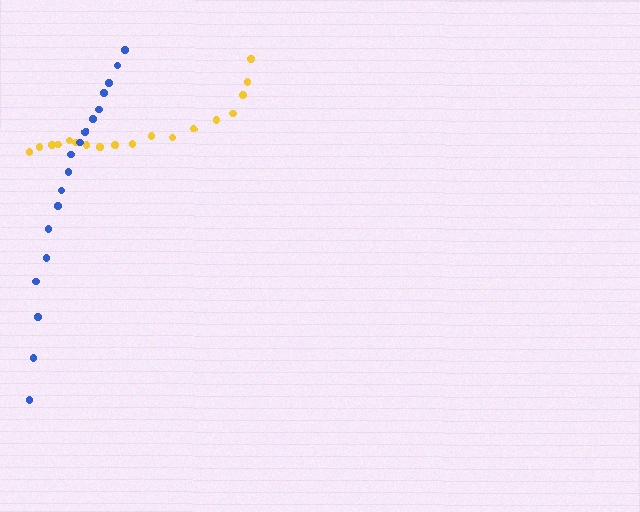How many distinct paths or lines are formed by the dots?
There are 2 distinct paths.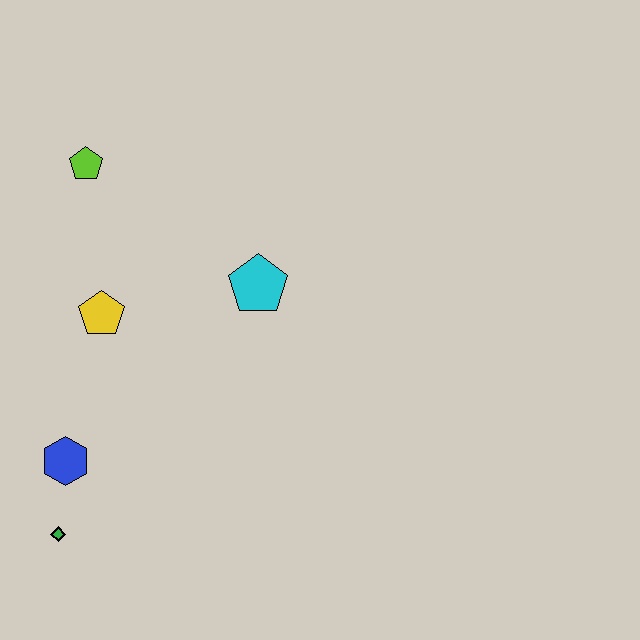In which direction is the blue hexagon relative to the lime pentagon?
The blue hexagon is below the lime pentagon.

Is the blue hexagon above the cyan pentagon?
No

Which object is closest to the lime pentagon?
The yellow pentagon is closest to the lime pentagon.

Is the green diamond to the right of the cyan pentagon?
No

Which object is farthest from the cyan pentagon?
The green diamond is farthest from the cyan pentagon.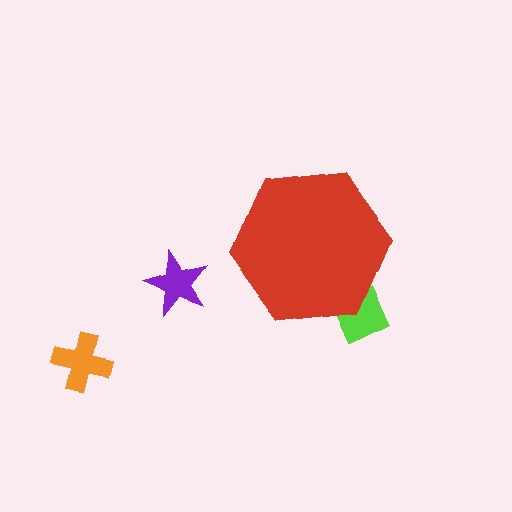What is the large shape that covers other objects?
A red hexagon.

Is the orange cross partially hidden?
No, the orange cross is fully visible.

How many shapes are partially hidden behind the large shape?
1 shape is partially hidden.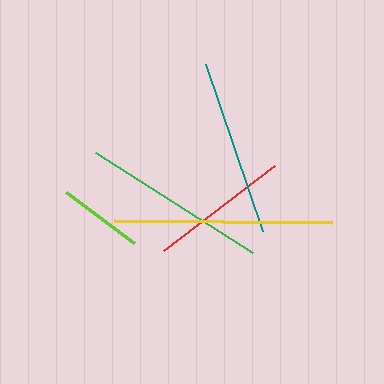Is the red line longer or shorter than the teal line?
The teal line is longer than the red line.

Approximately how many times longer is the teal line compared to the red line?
The teal line is approximately 1.3 times the length of the red line.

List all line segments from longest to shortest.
From longest to shortest: yellow, green, teal, red, lime.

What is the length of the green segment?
The green segment is approximately 186 pixels long.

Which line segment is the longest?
The yellow line is the longest at approximately 219 pixels.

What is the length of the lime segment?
The lime segment is approximately 85 pixels long.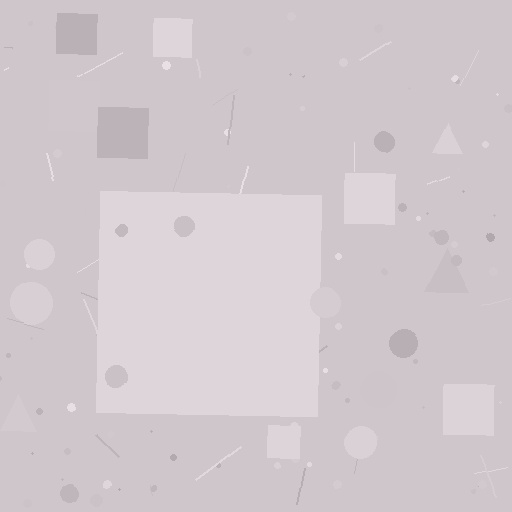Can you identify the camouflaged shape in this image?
The camouflaged shape is a square.